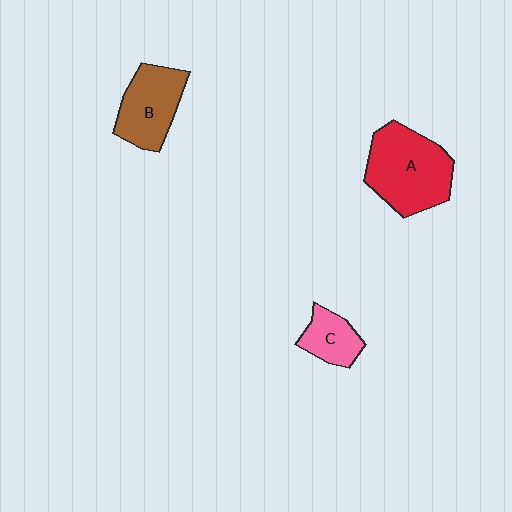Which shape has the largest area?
Shape A (red).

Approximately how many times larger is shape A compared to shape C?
Approximately 2.3 times.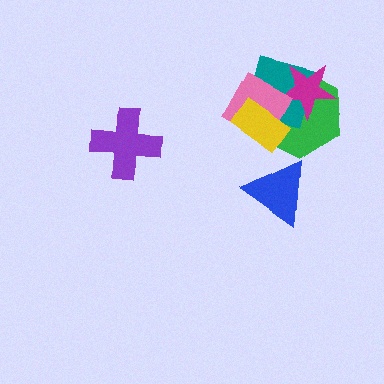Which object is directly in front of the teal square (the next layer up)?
The magenta star is directly in front of the teal square.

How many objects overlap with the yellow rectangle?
3 objects overlap with the yellow rectangle.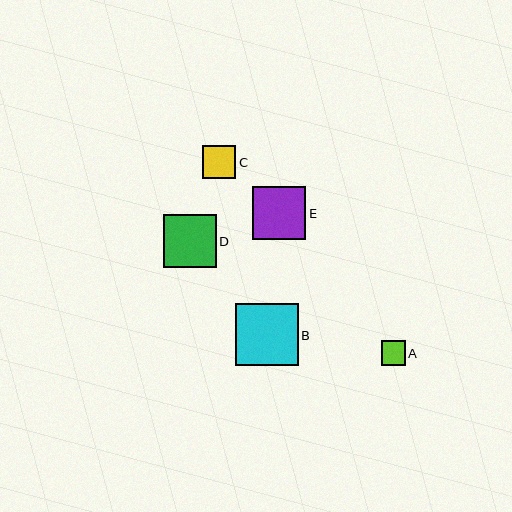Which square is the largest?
Square B is the largest with a size of approximately 63 pixels.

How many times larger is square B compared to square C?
Square B is approximately 1.9 times the size of square C.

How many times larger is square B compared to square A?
Square B is approximately 2.6 times the size of square A.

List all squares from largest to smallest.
From largest to smallest: B, E, D, C, A.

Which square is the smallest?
Square A is the smallest with a size of approximately 24 pixels.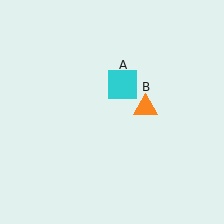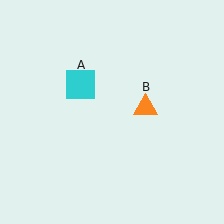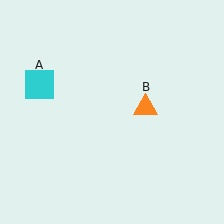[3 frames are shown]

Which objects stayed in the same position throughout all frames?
Orange triangle (object B) remained stationary.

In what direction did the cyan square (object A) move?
The cyan square (object A) moved left.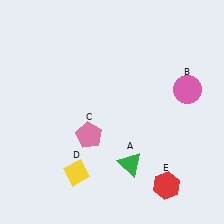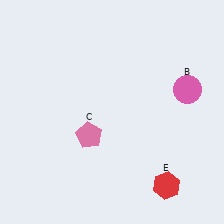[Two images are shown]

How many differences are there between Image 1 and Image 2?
There are 2 differences between the two images.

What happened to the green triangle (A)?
The green triangle (A) was removed in Image 2. It was in the bottom-right area of Image 1.